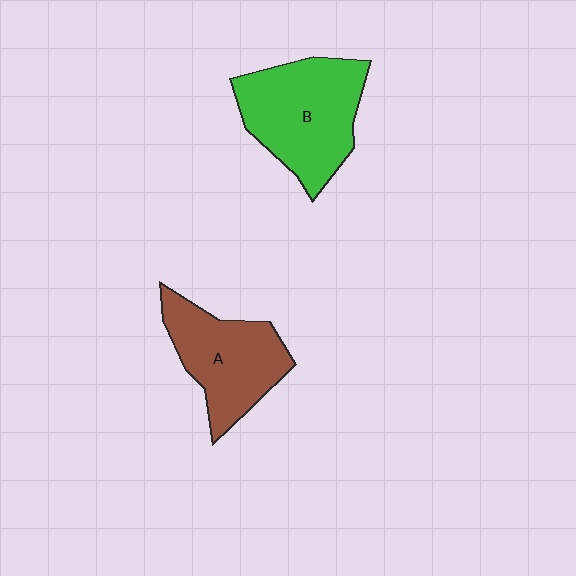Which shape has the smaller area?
Shape A (brown).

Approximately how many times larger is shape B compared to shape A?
Approximately 1.2 times.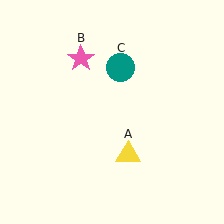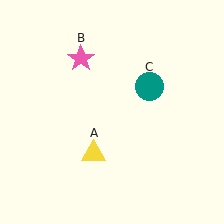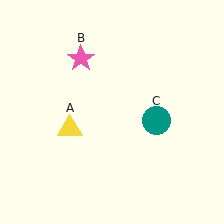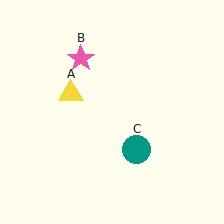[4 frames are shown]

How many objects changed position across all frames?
2 objects changed position: yellow triangle (object A), teal circle (object C).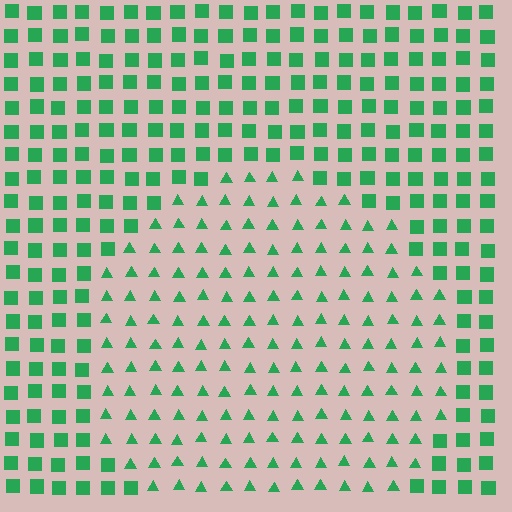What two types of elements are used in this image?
The image uses triangles inside the circle region and squares outside it.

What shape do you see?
I see a circle.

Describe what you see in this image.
The image is filled with small green elements arranged in a uniform grid. A circle-shaped region contains triangles, while the surrounding area contains squares. The boundary is defined purely by the change in element shape.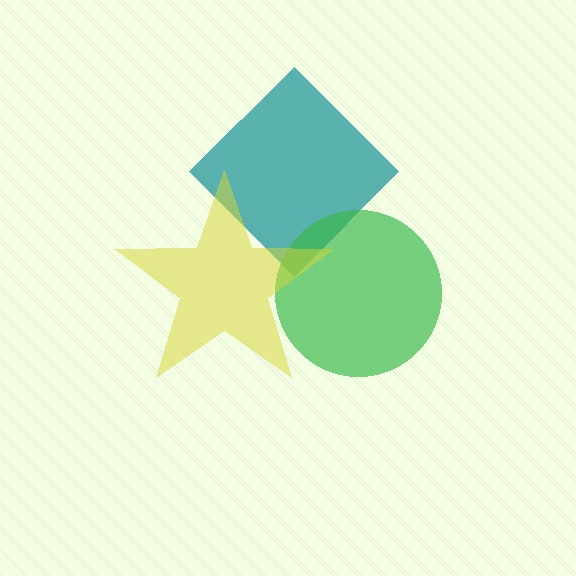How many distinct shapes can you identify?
There are 3 distinct shapes: a teal diamond, a green circle, a yellow star.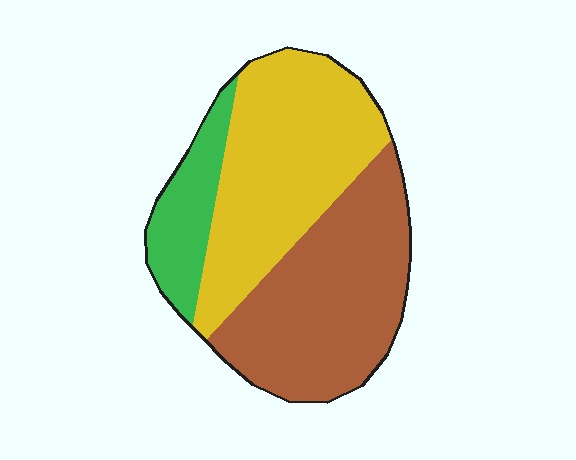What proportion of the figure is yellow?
Yellow takes up about two fifths (2/5) of the figure.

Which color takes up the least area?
Green, at roughly 15%.